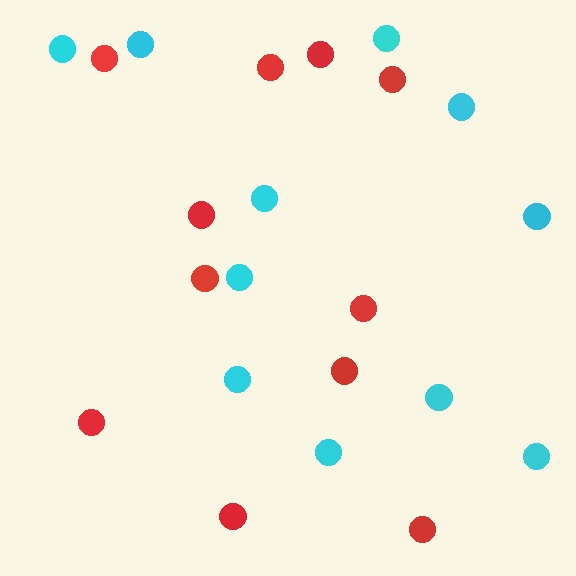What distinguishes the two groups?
There are 2 groups: one group of red circles (11) and one group of cyan circles (11).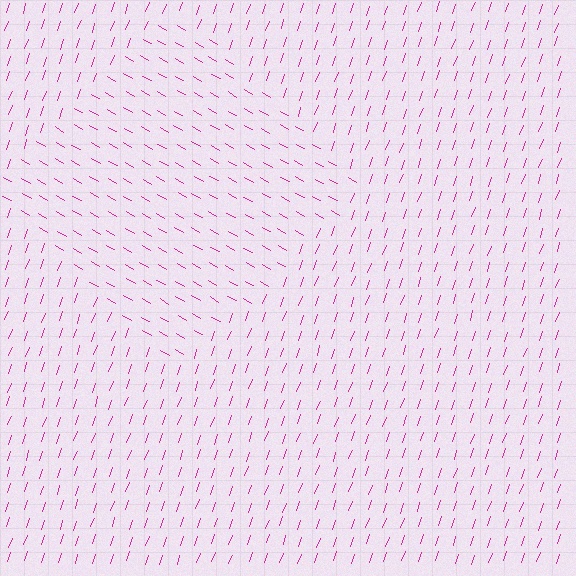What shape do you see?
I see a diamond.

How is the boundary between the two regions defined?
The boundary is defined purely by a change in line orientation (approximately 79 degrees difference). All lines are the same color and thickness.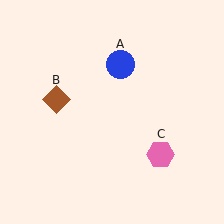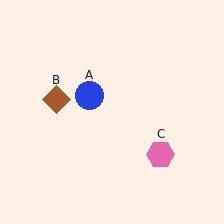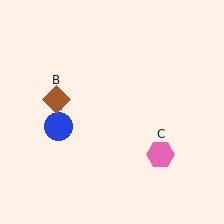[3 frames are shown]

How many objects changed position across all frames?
1 object changed position: blue circle (object A).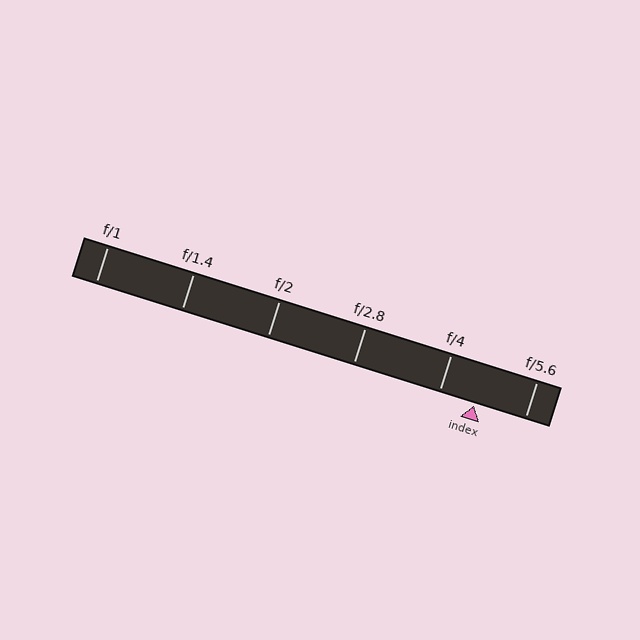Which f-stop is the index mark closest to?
The index mark is closest to f/4.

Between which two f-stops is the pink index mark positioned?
The index mark is between f/4 and f/5.6.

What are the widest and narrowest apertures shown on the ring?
The widest aperture shown is f/1 and the narrowest is f/5.6.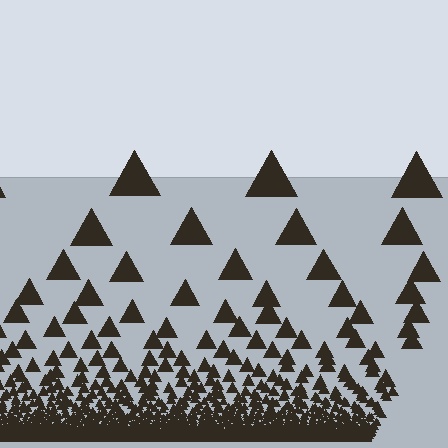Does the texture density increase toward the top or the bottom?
Density increases toward the bottom.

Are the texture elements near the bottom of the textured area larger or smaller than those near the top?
Smaller. The gradient is inverted — elements near the bottom are smaller and denser.